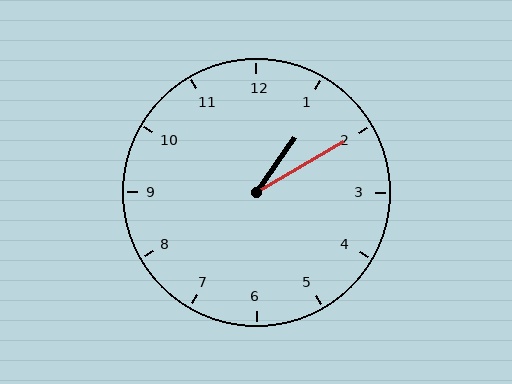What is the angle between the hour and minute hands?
Approximately 25 degrees.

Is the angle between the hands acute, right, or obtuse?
It is acute.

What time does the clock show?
1:10.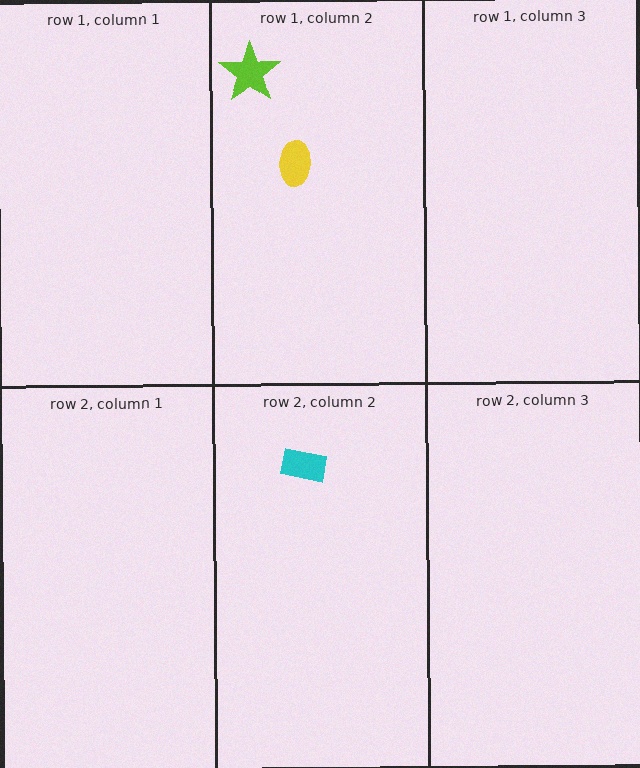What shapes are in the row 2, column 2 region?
The cyan rectangle.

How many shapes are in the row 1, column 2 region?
2.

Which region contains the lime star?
The row 1, column 2 region.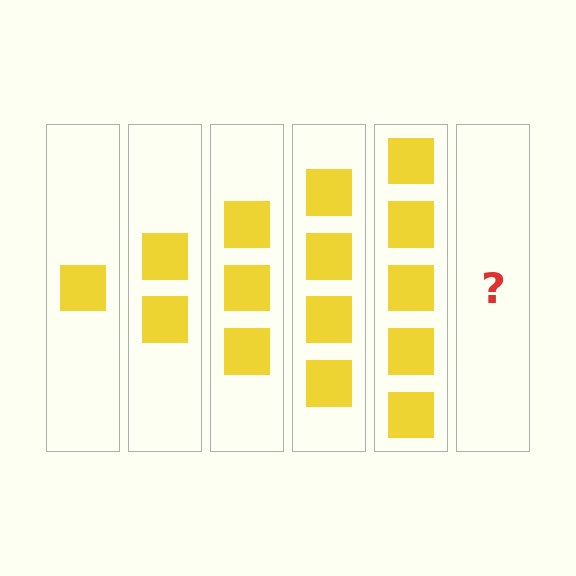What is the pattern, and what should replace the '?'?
The pattern is that each step adds one more square. The '?' should be 6 squares.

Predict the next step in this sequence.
The next step is 6 squares.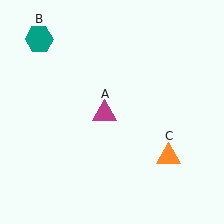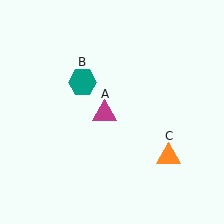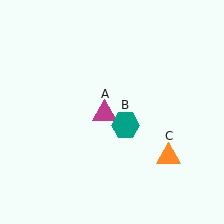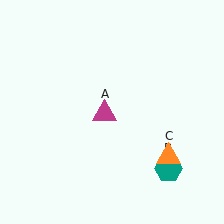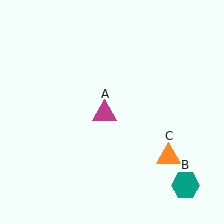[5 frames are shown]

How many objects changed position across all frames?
1 object changed position: teal hexagon (object B).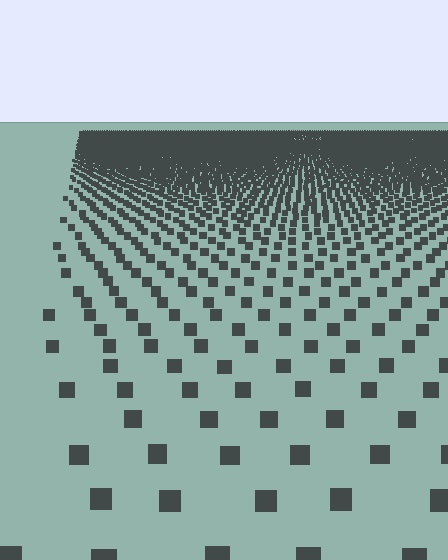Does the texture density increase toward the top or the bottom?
Density increases toward the top.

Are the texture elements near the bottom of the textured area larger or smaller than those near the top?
Larger. Near the bottom, elements are closer to the viewer and appear at a bigger on-screen size.